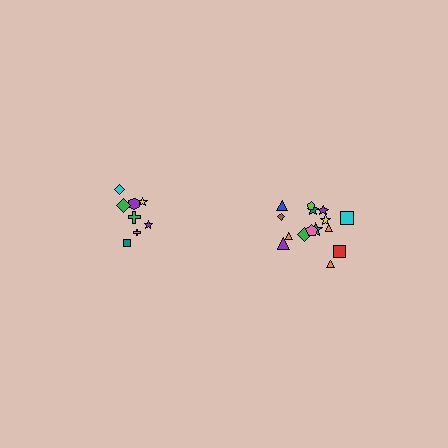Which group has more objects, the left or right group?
The right group.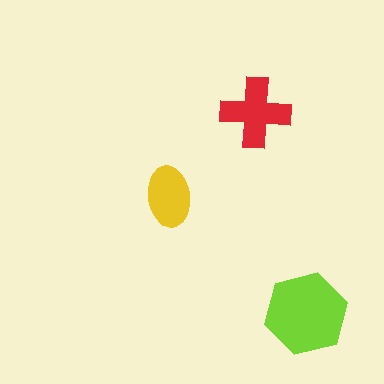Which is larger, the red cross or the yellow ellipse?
The red cross.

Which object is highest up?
The red cross is topmost.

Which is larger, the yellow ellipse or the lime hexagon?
The lime hexagon.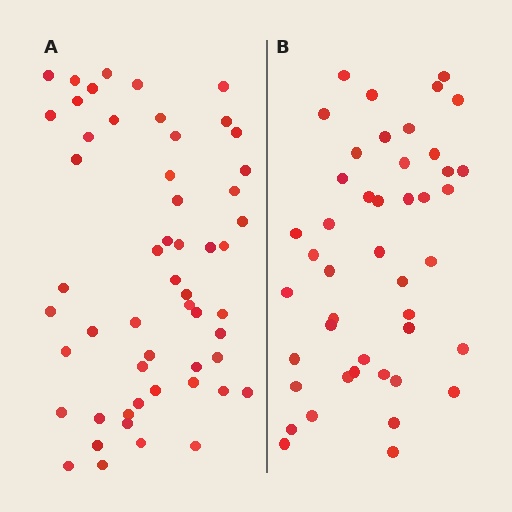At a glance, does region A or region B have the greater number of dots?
Region A (the left region) has more dots.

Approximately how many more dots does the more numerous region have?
Region A has roughly 8 or so more dots than region B.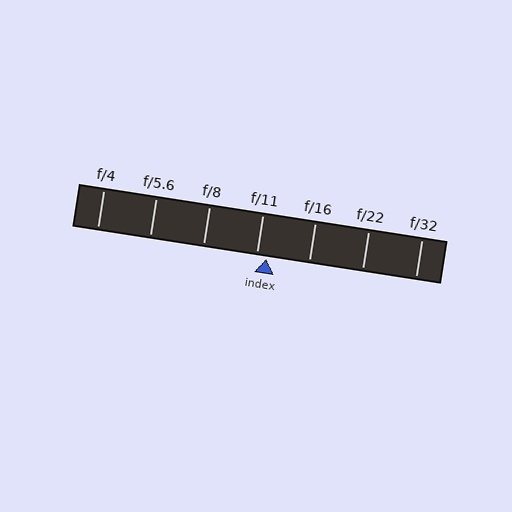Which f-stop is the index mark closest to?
The index mark is closest to f/11.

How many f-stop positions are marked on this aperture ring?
There are 7 f-stop positions marked.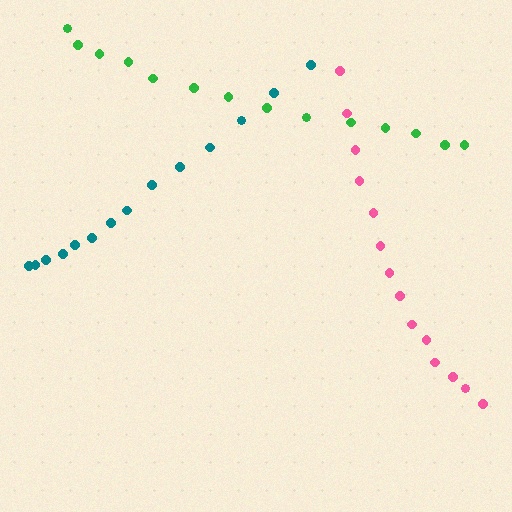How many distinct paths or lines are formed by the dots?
There are 3 distinct paths.